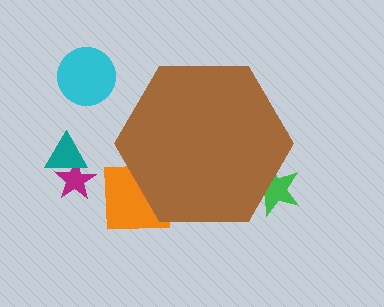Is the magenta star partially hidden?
No, the magenta star is fully visible.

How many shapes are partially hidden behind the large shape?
2 shapes are partially hidden.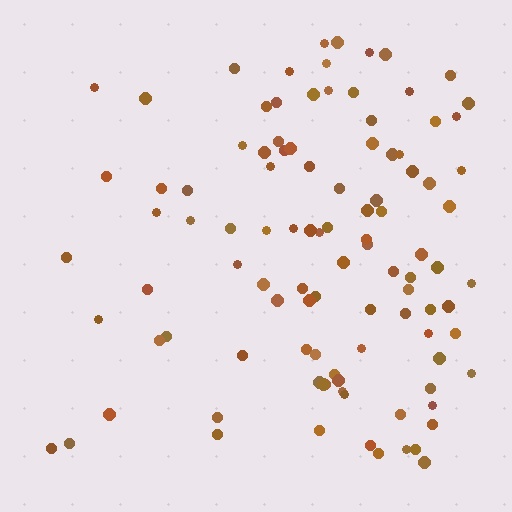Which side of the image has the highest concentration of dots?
The right.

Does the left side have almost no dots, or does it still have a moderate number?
Still a moderate number, just noticeably fewer than the right.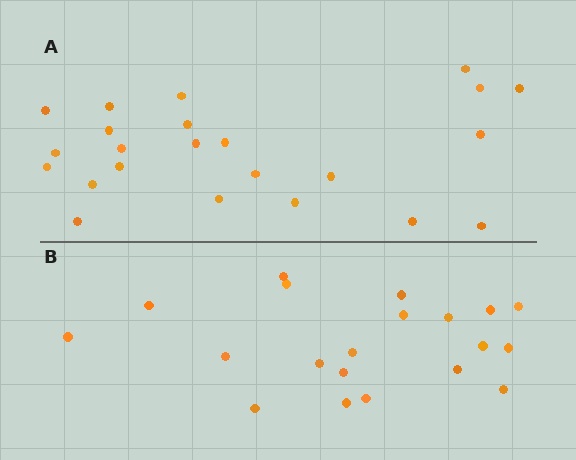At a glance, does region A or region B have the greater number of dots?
Region A (the top region) has more dots.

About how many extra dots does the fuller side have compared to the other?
Region A has just a few more — roughly 2 or 3 more dots than region B.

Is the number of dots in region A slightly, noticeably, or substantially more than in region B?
Region A has only slightly more — the two regions are fairly close. The ratio is roughly 1.1 to 1.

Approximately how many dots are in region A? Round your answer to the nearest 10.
About 20 dots. (The exact count is 23, which rounds to 20.)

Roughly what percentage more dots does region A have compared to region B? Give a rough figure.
About 15% more.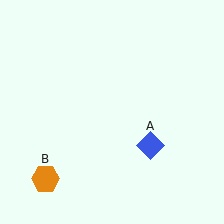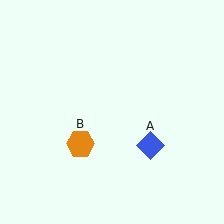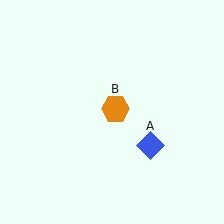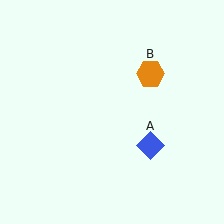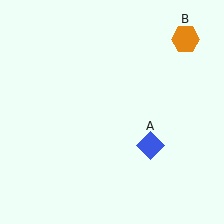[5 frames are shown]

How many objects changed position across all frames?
1 object changed position: orange hexagon (object B).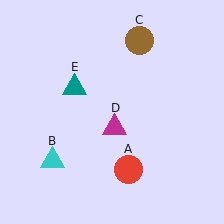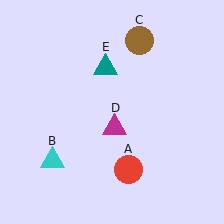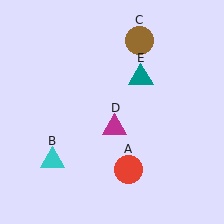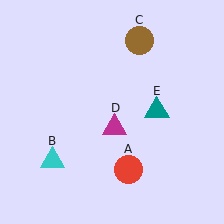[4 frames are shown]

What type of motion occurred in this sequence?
The teal triangle (object E) rotated clockwise around the center of the scene.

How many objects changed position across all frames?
1 object changed position: teal triangle (object E).